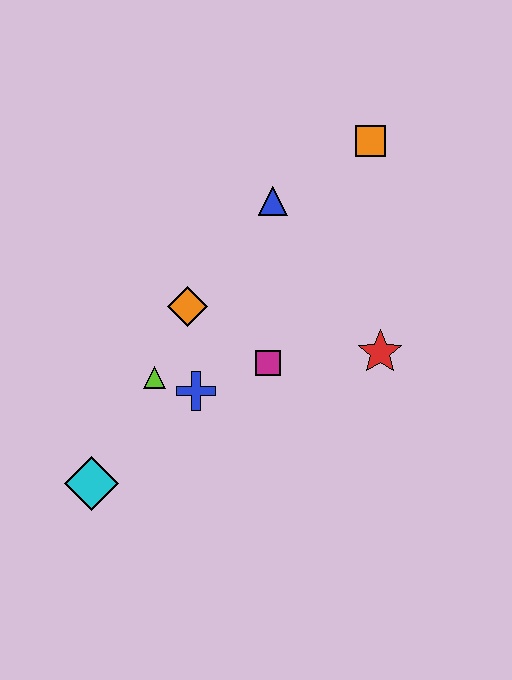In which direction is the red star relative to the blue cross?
The red star is to the right of the blue cross.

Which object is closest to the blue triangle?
The orange square is closest to the blue triangle.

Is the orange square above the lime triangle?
Yes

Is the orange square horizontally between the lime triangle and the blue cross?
No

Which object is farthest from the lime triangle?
The orange square is farthest from the lime triangle.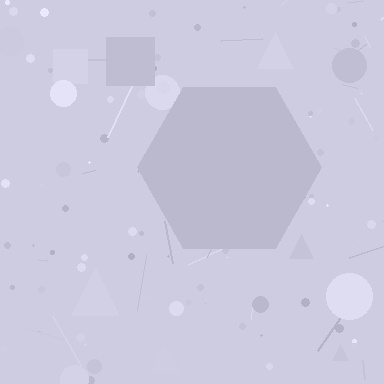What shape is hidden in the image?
A hexagon is hidden in the image.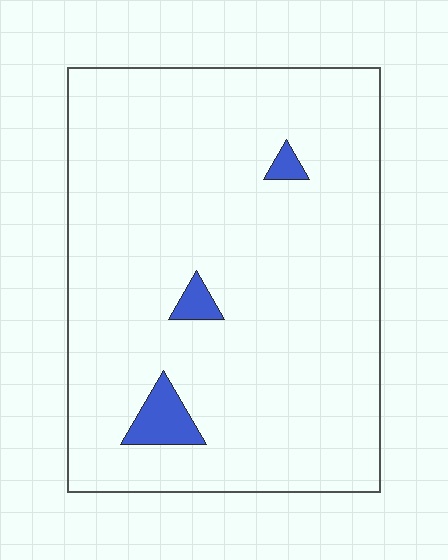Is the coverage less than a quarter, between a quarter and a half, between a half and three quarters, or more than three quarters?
Less than a quarter.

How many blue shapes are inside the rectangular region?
3.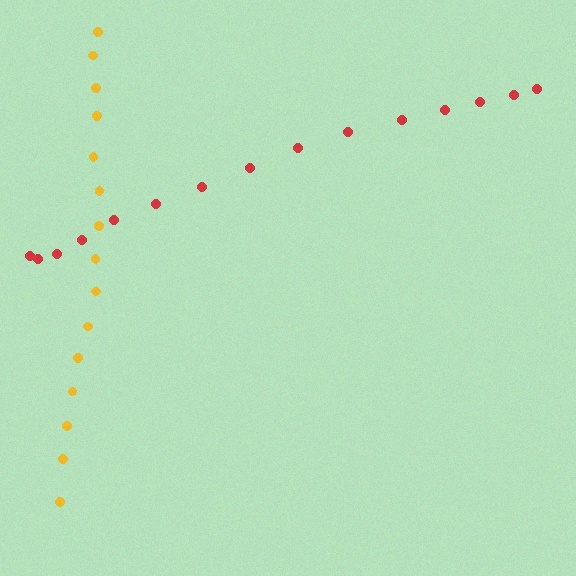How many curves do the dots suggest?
There are 2 distinct paths.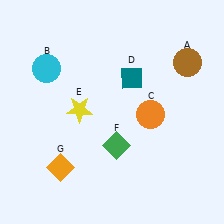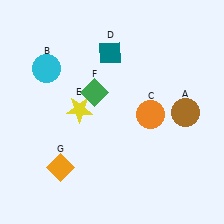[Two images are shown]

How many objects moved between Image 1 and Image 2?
3 objects moved between the two images.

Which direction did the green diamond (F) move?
The green diamond (F) moved up.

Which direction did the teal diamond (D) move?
The teal diamond (D) moved up.